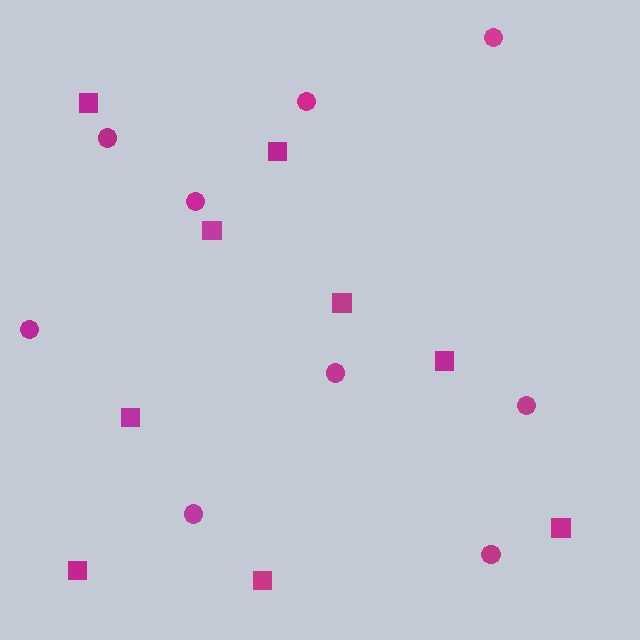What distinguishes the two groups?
There are 2 groups: one group of circles (9) and one group of squares (9).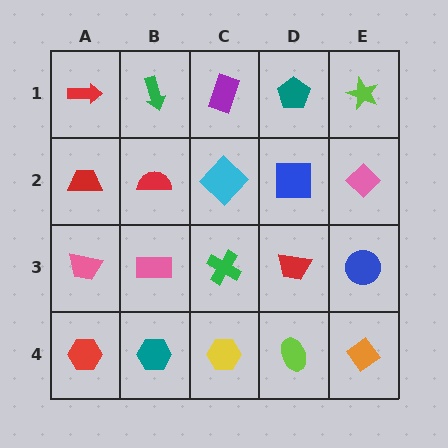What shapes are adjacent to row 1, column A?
A red trapezoid (row 2, column A), a green arrow (row 1, column B).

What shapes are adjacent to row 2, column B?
A green arrow (row 1, column B), a pink rectangle (row 3, column B), a red trapezoid (row 2, column A), a cyan diamond (row 2, column C).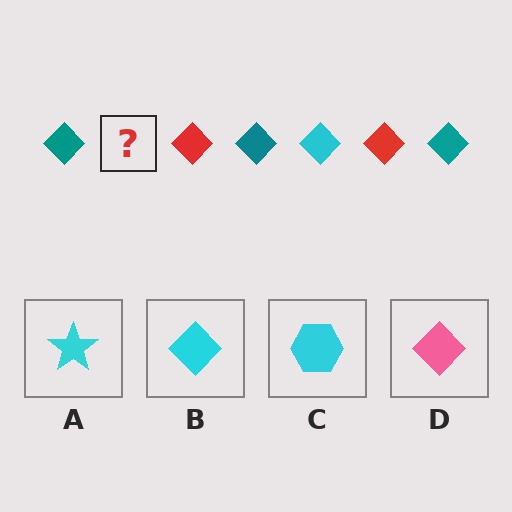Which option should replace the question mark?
Option B.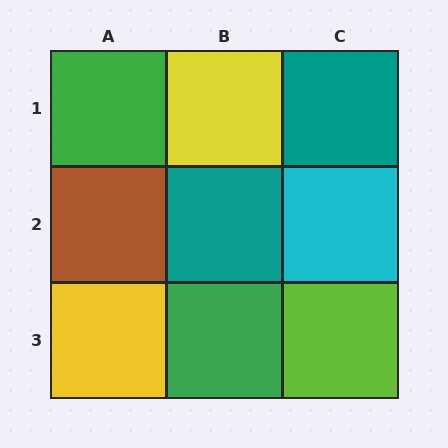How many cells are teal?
2 cells are teal.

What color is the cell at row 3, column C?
Lime.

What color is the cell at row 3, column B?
Green.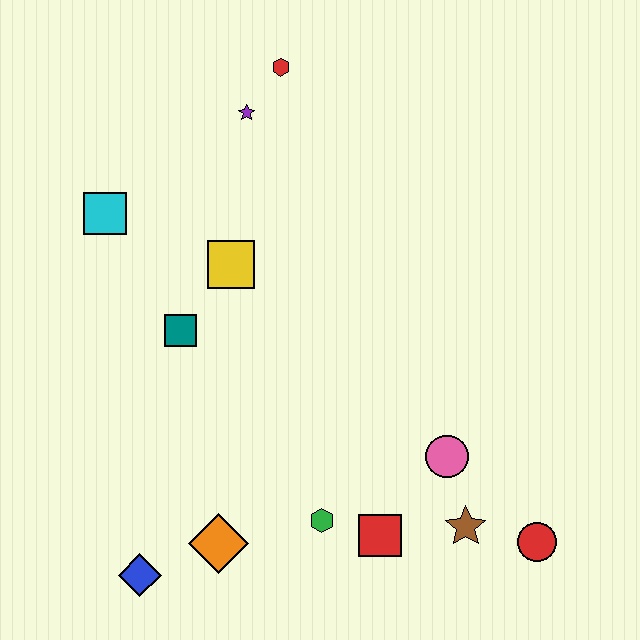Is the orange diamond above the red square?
No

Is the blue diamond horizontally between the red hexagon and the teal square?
No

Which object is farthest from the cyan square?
The red circle is farthest from the cyan square.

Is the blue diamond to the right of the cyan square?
Yes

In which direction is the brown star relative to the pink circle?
The brown star is below the pink circle.